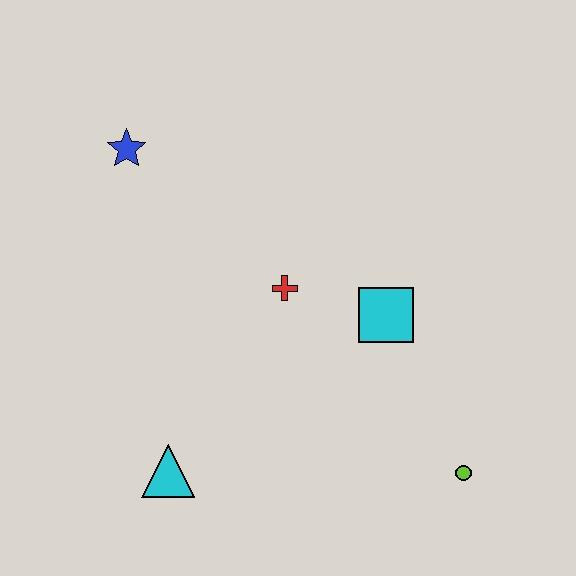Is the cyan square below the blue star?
Yes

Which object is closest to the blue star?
The red cross is closest to the blue star.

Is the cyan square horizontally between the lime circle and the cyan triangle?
Yes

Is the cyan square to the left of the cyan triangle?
No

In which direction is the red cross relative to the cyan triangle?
The red cross is above the cyan triangle.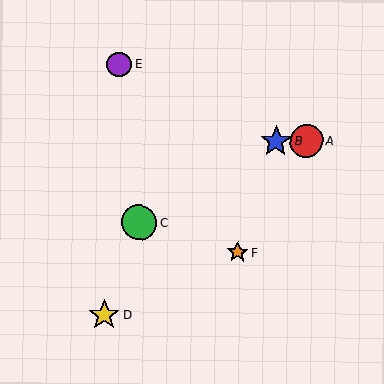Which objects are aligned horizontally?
Objects A, B are aligned horizontally.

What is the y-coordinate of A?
Object A is at y≈141.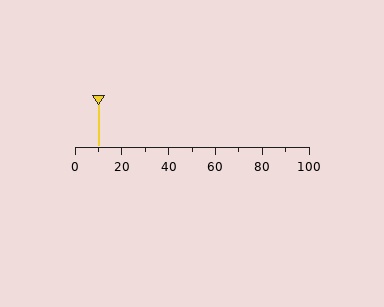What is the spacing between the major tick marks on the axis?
The major ticks are spaced 20 apart.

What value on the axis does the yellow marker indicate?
The marker indicates approximately 10.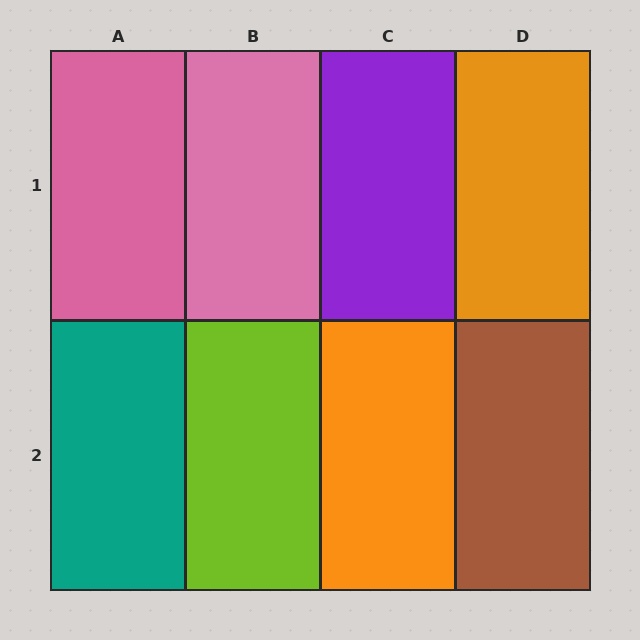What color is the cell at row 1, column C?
Purple.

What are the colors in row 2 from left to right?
Teal, lime, orange, brown.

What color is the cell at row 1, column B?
Pink.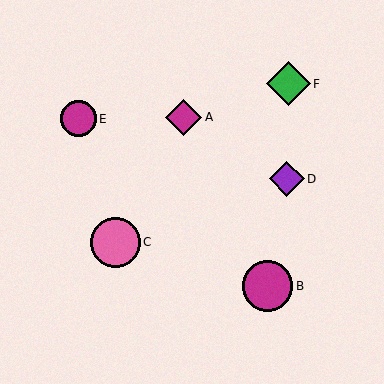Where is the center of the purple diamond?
The center of the purple diamond is at (287, 179).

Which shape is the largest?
The magenta circle (labeled B) is the largest.